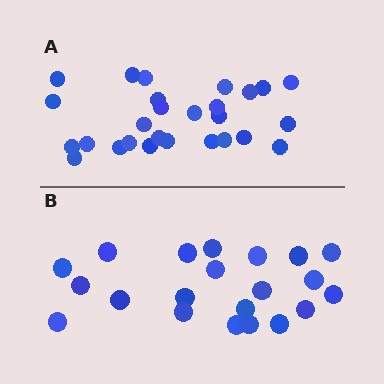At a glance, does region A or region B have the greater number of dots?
Region A (the top region) has more dots.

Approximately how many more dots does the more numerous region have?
Region A has about 6 more dots than region B.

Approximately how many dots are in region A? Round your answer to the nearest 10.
About 30 dots. (The exact count is 27, which rounds to 30.)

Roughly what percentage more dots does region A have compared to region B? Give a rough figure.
About 30% more.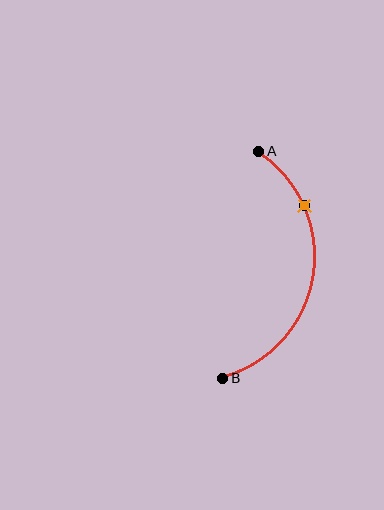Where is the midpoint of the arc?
The arc midpoint is the point on the curve farthest from the straight line joining A and B. It sits to the right of that line.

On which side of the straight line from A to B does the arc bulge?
The arc bulges to the right of the straight line connecting A and B.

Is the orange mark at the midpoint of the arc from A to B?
No. The orange mark lies on the arc but is closer to endpoint A. The arc midpoint would be at the point on the curve equidistant along the arc from both A and B.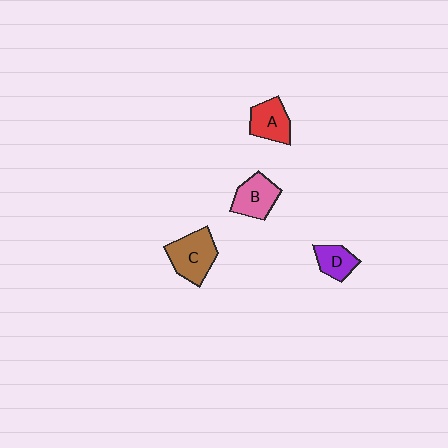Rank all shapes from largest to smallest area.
From largest to smallest: C (brown), B (pink), A (red), D (purple).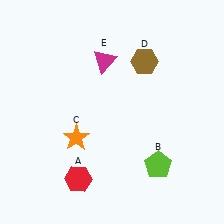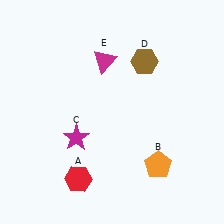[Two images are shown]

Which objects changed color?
B changed from lime to orange. C changed from orange to magenta.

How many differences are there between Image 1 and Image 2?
There are 2 differences between the two images.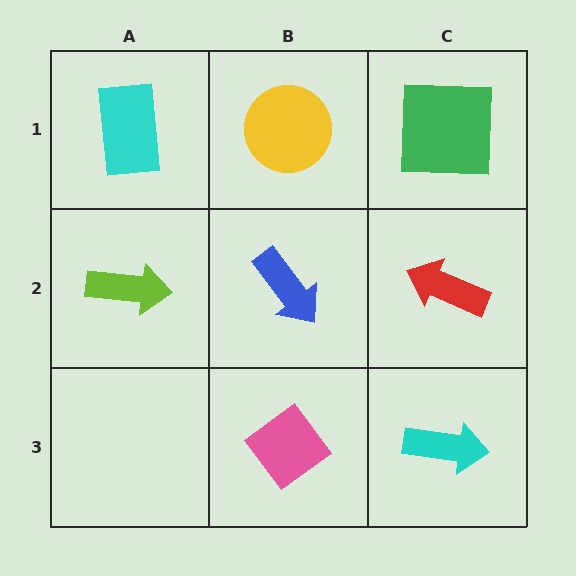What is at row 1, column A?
A cyan rectangle.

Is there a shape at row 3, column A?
No, that cell is empty.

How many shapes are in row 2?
3 shapes.